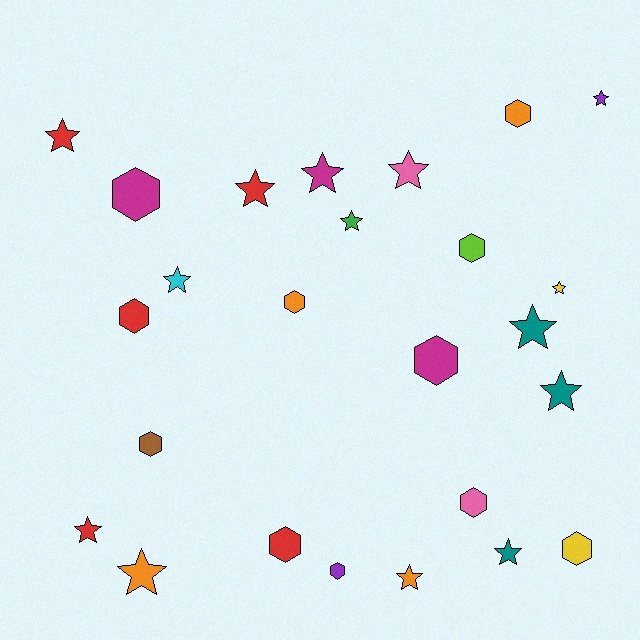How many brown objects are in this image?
There is 1 brown object.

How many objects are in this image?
There are 25 objects.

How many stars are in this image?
There are 14 stars.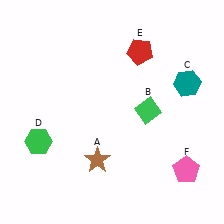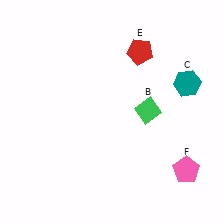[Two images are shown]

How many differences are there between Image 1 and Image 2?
There are 2 differences between the two images.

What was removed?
The brown star (A), the green hexagon (D) were removed in Image 2.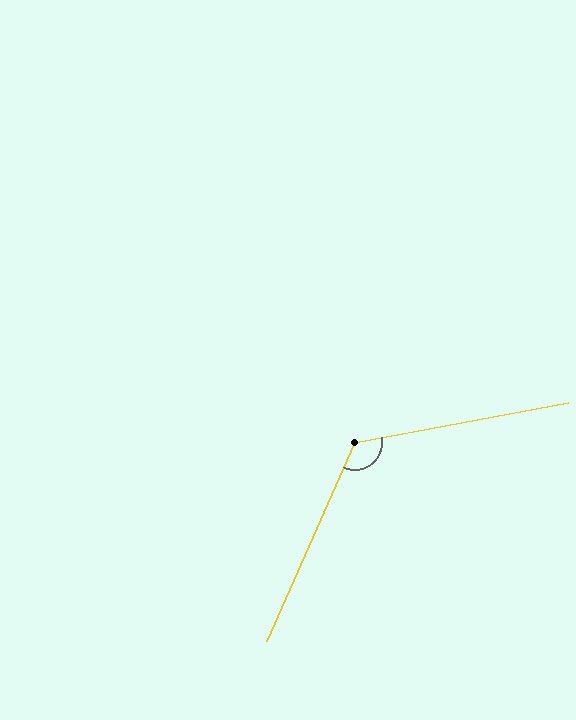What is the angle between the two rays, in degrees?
Approximately 125 degrees.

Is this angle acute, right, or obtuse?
It is obtuse.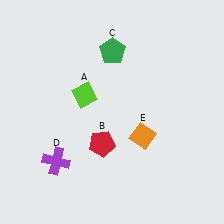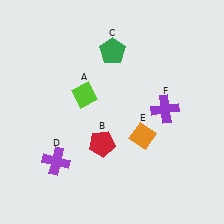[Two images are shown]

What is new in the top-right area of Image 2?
A purple cross (F) was added in the top-right area of Image 2.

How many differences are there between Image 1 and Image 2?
There is 1 difference between the two images.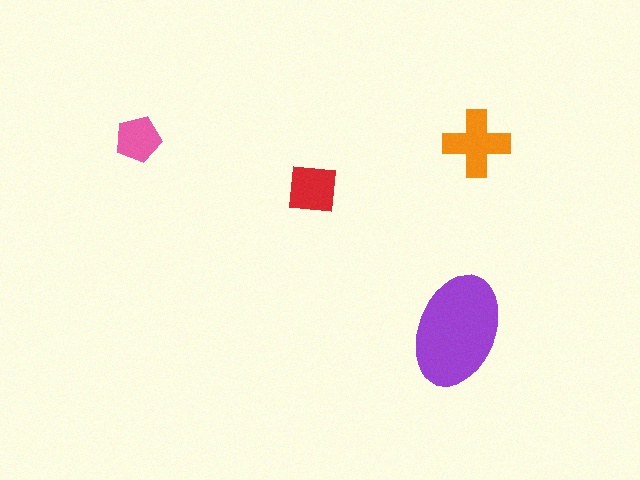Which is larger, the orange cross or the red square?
The orange cross.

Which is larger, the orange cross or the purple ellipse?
The purple ellipse.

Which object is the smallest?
The pink pentagon.